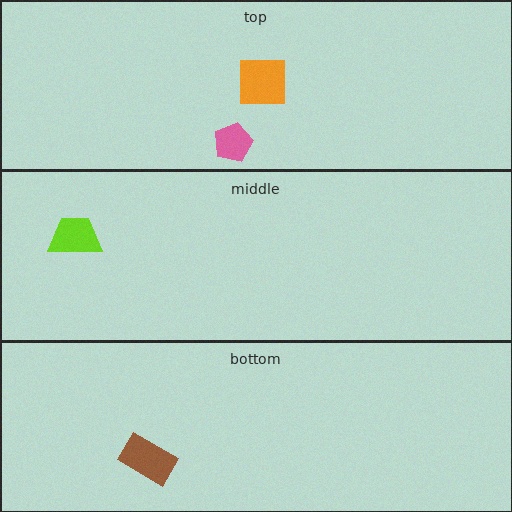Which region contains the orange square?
The top region.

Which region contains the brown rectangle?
The bottom region.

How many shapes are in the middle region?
1.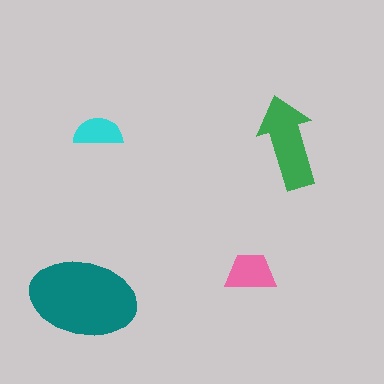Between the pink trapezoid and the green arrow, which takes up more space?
The green arrow.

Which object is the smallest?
The cyan semicircle.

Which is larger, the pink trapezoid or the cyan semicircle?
The pink trapezoid.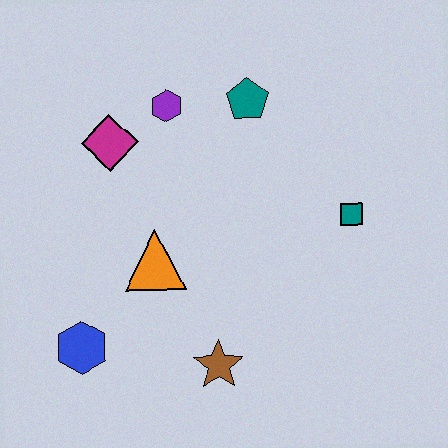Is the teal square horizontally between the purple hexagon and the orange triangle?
No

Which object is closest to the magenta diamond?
The purple hexagon is closest to the magenta diamond.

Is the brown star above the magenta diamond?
No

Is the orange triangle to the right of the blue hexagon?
Yes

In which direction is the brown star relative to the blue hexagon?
The brown star is to the right of the blue hexagon.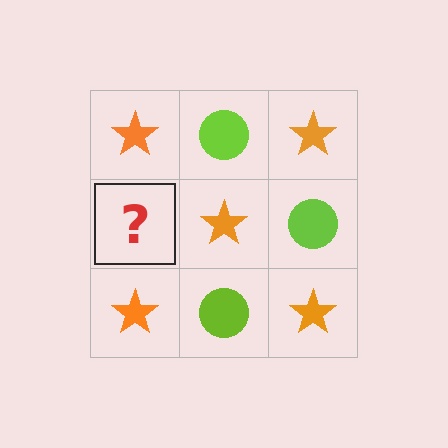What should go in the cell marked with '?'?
The missing cell should contain a lime circle.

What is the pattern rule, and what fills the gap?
The rule is that it alternates orange star and lime circle in a checkerboard pattern. The gap should be filled with a lime circle.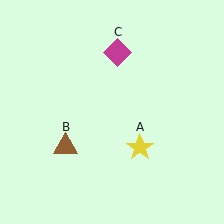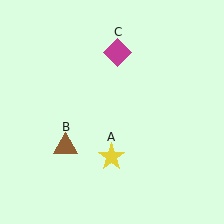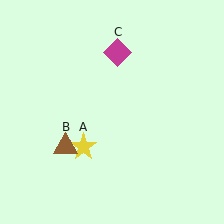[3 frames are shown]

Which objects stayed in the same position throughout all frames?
Brown triangle (object B) and magenta diamond (object C) remained stationary.